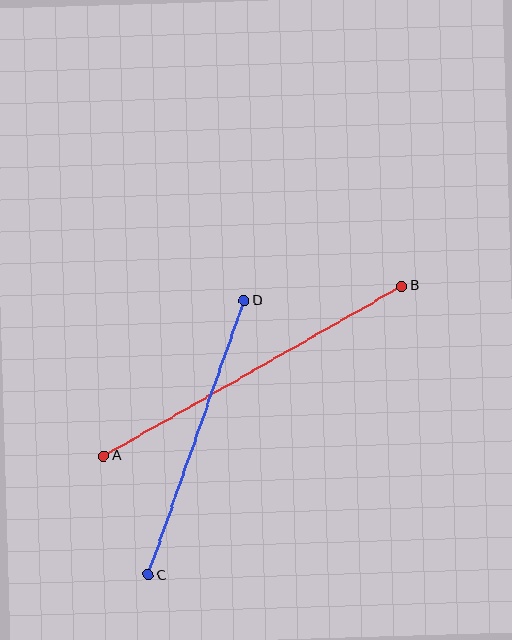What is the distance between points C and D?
The distance is approximately 291 pixels.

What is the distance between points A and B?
The distance is approximately 343 pixels.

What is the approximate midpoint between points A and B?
The midpoint is at approximately (253, 371) pixels.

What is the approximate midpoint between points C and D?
The midpoint is at approximately (196, 438) pixels.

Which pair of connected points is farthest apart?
Points A and B are farthest apart.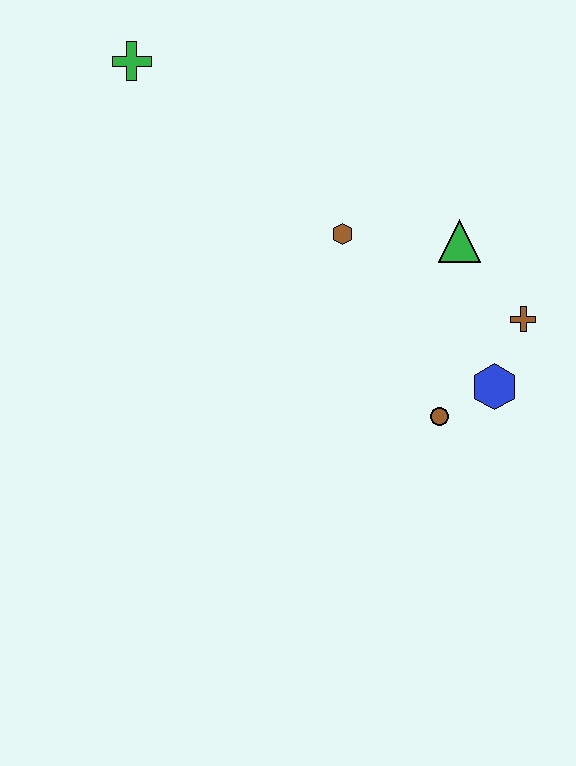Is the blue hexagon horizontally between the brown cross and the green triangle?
Yes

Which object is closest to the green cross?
The brown hexagon is closest to the green cross.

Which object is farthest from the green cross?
The blue hexagon is farthest from the green cross.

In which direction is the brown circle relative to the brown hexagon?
The brown circle is below the brown hexagon.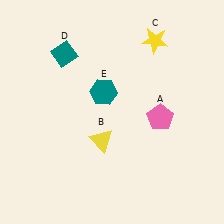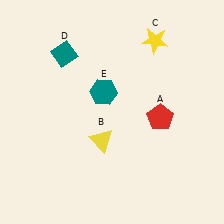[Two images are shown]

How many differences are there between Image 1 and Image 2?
There is 1 difference between the two images.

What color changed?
The pentagon (A) changed from pink in Image 1 to red in Image 2.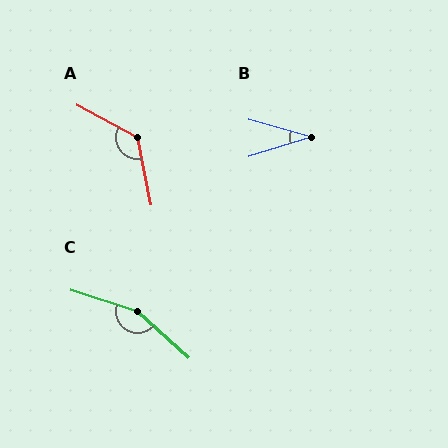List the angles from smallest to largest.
B (34°), A (129°), C (156°).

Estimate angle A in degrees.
Approximately 129 degrees.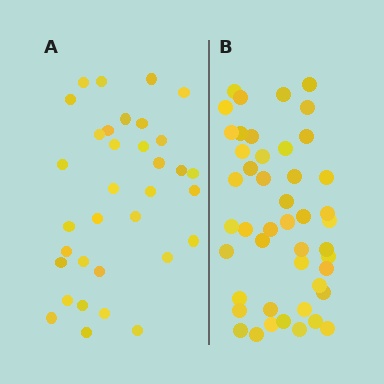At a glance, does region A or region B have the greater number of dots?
Region B (the right region) has more dots.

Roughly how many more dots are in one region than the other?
Region B has roughly 12 or so more dots than region A.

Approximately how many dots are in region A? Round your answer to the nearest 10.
About 30 dots. (The exact count is 34, which rounds to 30.)